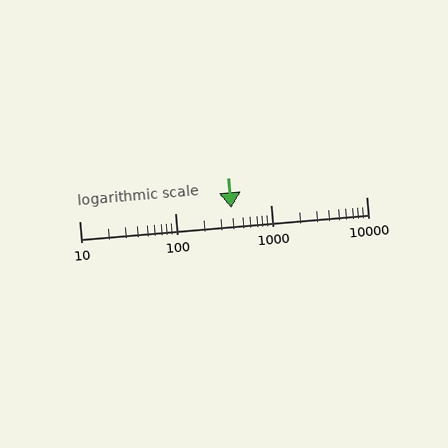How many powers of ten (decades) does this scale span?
The scale spans 3 decades, from 10 to 10000.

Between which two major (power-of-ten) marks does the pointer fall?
The pointer is between 100 and 1000.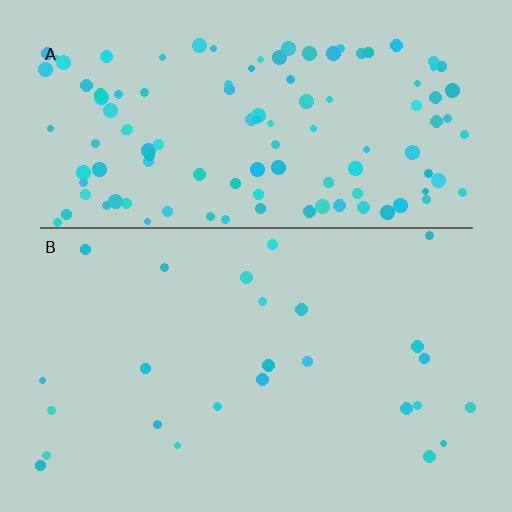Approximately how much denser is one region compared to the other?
Approximately 4.6× — region A over region B.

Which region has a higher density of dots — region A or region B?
A (the top).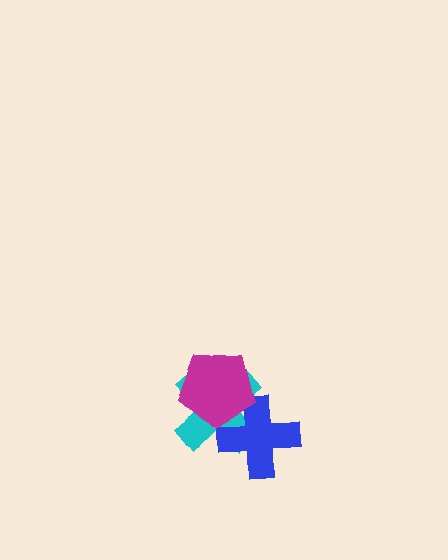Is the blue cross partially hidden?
Yes, it is partially covered by another shape.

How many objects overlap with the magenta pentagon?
2 objects overlap with the magenta pentagon.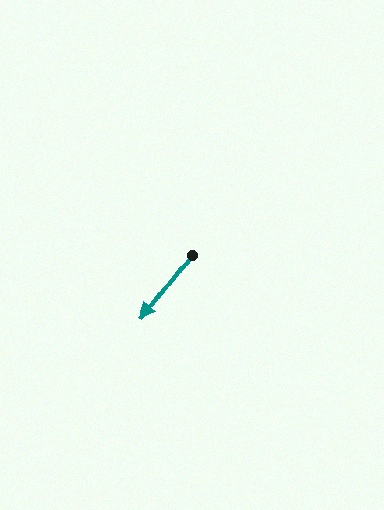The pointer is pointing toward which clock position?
Roughly 7 o'clock.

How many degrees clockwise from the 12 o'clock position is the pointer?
Approximately 217 degrees.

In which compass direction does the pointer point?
Southwest.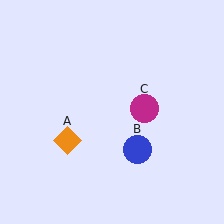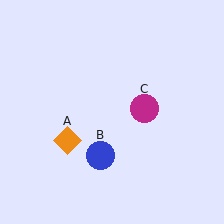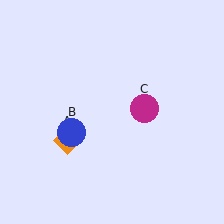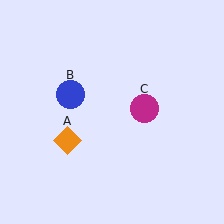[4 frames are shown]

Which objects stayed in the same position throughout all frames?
Orange diamond (object A) and magenta circle (object C) remained stationary.